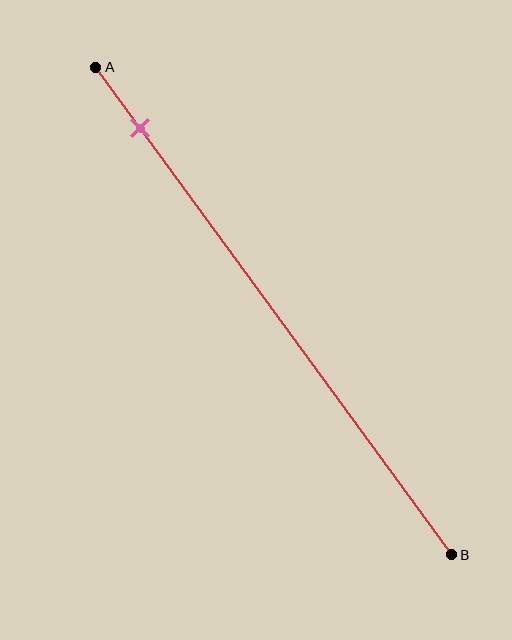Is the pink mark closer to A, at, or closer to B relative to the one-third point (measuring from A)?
The pink mark is closer to point A than the one-third point of segment AB.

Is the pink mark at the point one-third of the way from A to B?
No, the mark is at about 10% from A, not at the 33% one-third point.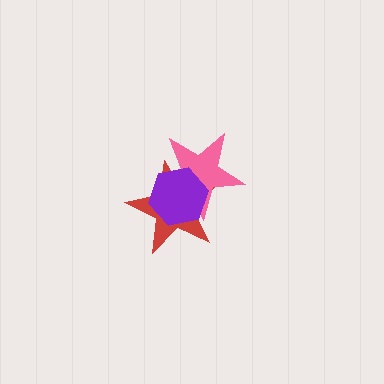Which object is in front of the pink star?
The purple hexagon is in front of the pink star.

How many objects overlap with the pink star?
2 objects overlap with the pink star.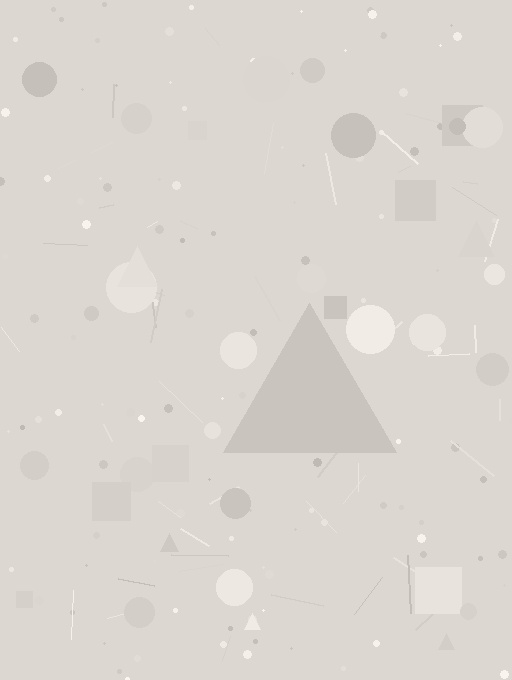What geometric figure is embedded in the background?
A triangle is embedded in the background.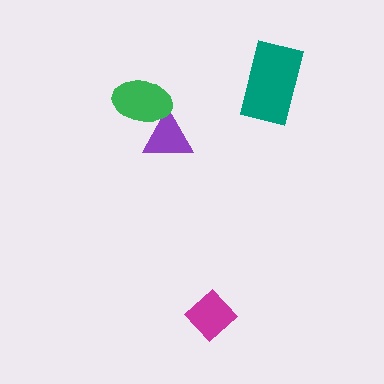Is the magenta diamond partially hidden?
No, no other shape covers it.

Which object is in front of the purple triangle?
The green ellipse is in front of the purple triangle.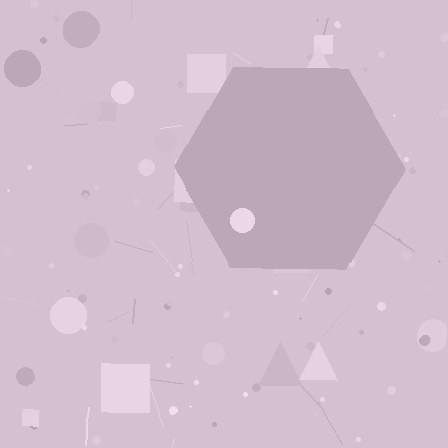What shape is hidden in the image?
A hexagon is hidden in the image.